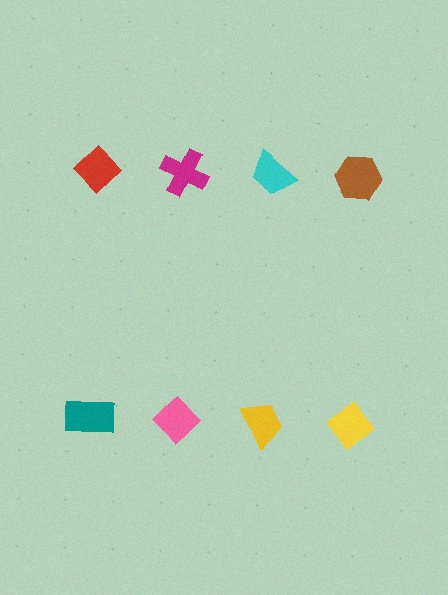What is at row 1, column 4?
A brown hexagon.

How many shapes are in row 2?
4 shapes.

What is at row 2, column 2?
A pink diamond.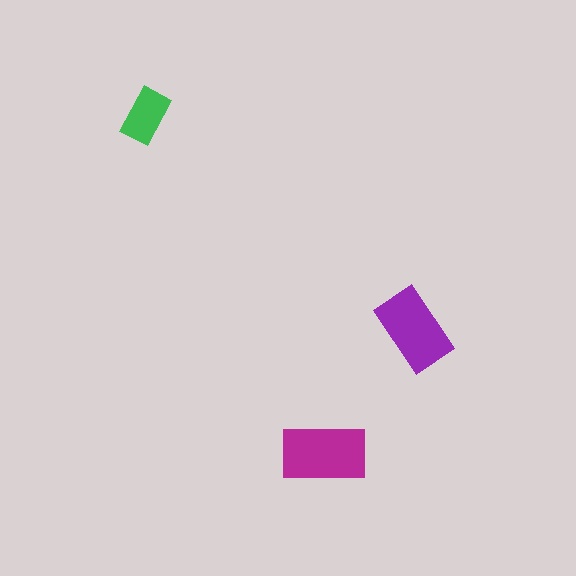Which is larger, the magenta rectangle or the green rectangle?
The magenta one.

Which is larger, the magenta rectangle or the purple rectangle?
The magenta one.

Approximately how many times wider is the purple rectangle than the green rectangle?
About 1.5 times wider.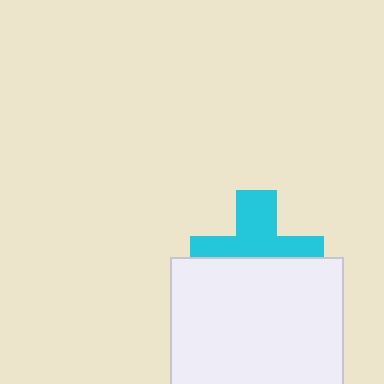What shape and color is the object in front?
The object in front is a white square.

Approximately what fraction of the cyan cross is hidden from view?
Roughly 49% of the cyan cross is hidden behind the white square.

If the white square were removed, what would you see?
You would see the complete cyan cross.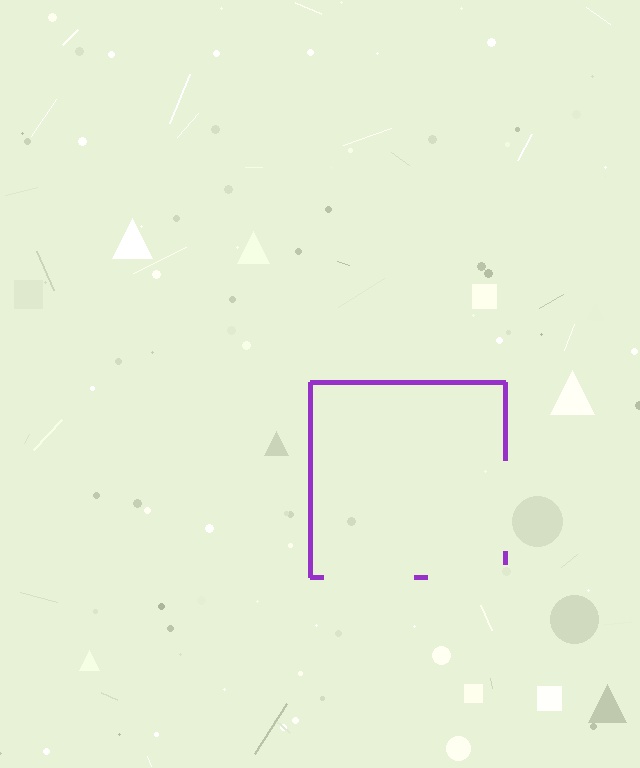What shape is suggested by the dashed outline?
The dashed outline suggests a square.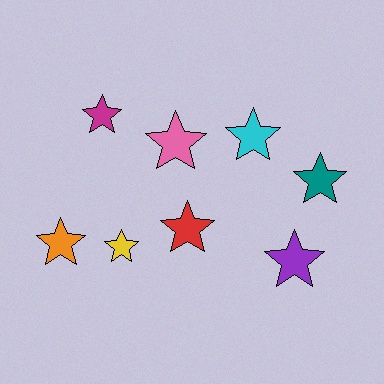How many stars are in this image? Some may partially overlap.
There are 8 stars.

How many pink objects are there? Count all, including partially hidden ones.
There is 1 pink object.